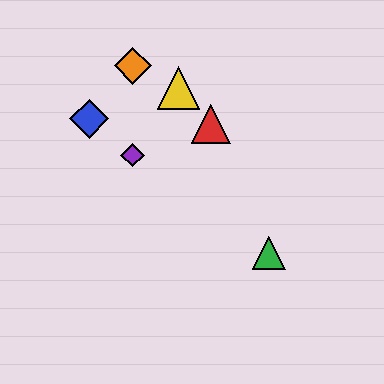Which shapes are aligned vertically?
The purple diamond, the orange diamond are aligned vertically.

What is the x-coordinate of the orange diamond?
The orange diamond is at x≈133.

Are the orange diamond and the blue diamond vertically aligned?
No, the orange diamond is at x≈133 and the blue diamond is at x≈89.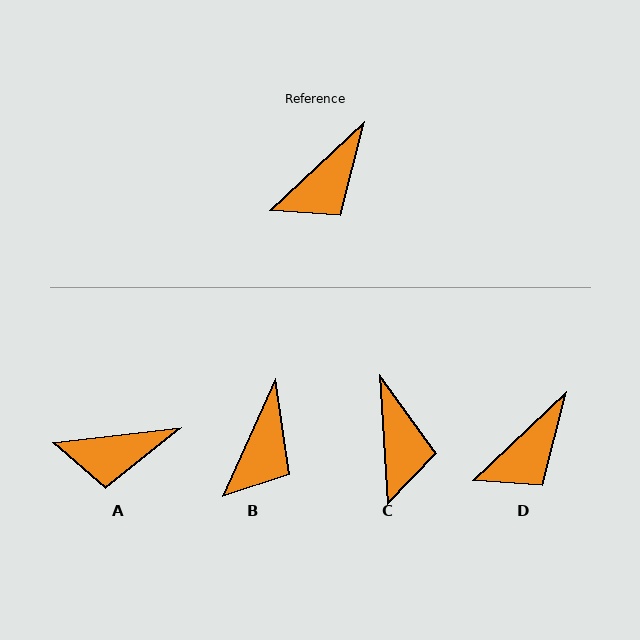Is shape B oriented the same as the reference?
No, it is off by about 22 degrees.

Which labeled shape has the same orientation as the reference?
D.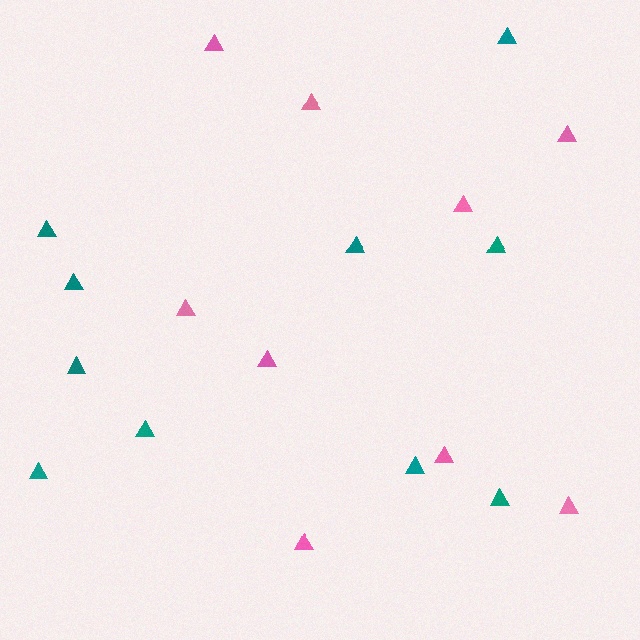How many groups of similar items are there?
There are 2 groups: one group of teal triangles (10) and one group of pink triangles (9).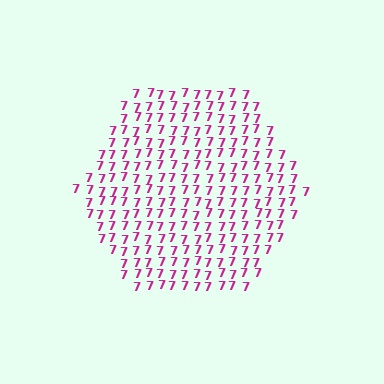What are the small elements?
The small elements are digit 7's.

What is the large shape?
The large shape is a hexagon.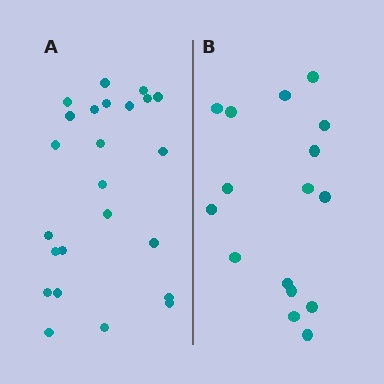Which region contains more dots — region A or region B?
Region A (the left region) has more dots.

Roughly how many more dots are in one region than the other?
Region A has roughly 8 or so more dots than region B.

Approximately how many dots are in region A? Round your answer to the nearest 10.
About 20 dots. (The exact count is 24, which rounds to 20.)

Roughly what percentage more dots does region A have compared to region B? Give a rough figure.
About 50% more.